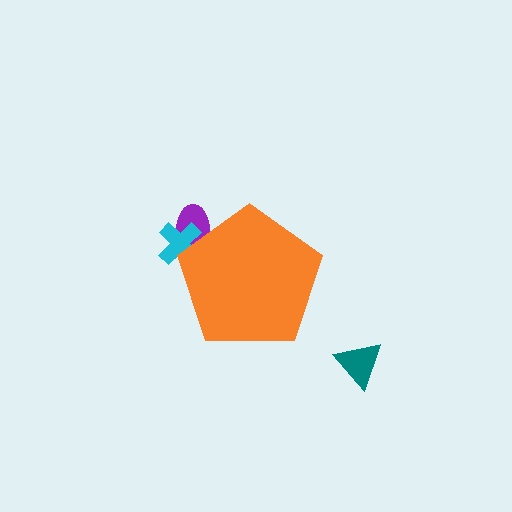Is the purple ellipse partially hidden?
Yes, the purple ellipse is partially hidden behind the orange pentagon.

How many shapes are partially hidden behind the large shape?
2 shapes are partially hidden.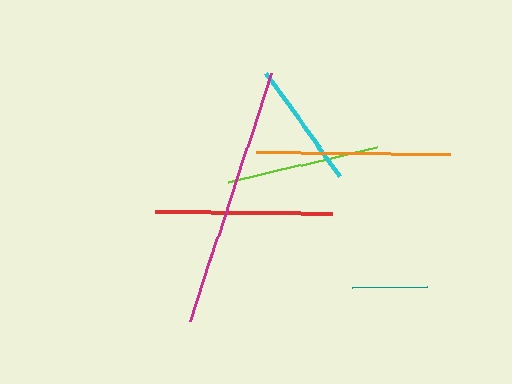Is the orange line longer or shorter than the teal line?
The orange line is longer than the teal line.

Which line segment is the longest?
The magenta line is the longest at approximately 261 pixels.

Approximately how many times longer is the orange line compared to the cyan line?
The orange line is approximately 1.5 times the length of the cyan line.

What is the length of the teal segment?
The teal segment is approximately 74 pixels long.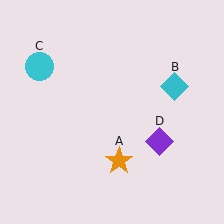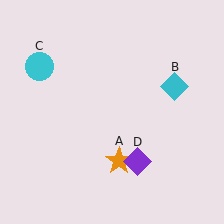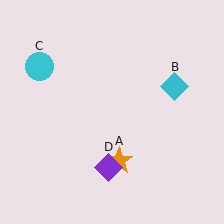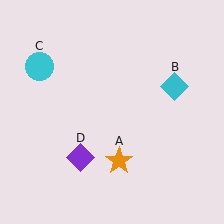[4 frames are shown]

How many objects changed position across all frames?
1 object changed position: purple diamond (object D).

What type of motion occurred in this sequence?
The purple diamond (object D) rotated clockwise around the center of the scene.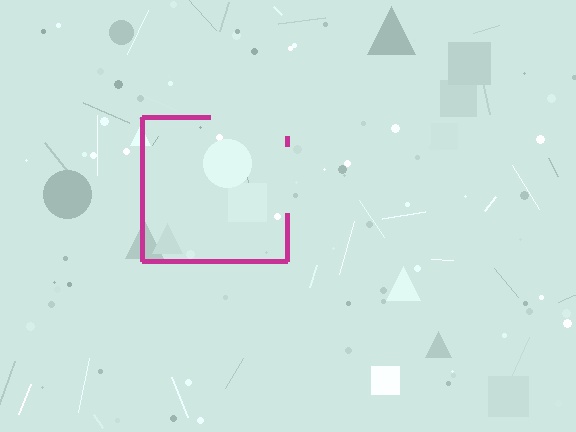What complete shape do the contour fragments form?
The contour fragments form a square.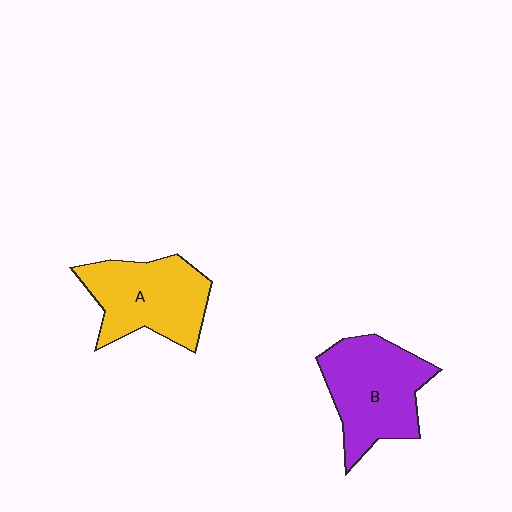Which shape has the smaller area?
Shape A (yellow).